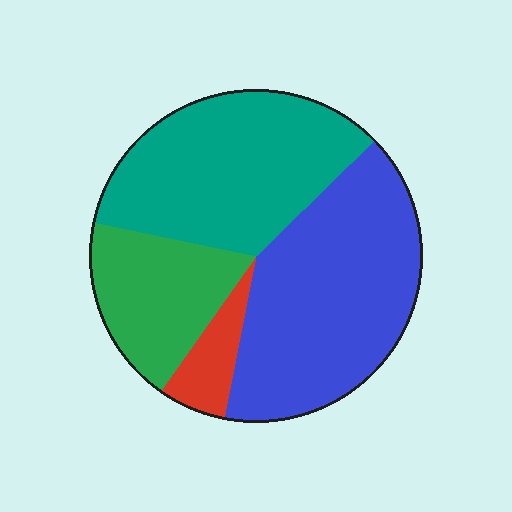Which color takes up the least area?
Red, at roughly 5%.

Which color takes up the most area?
Blue, at roughly 40%.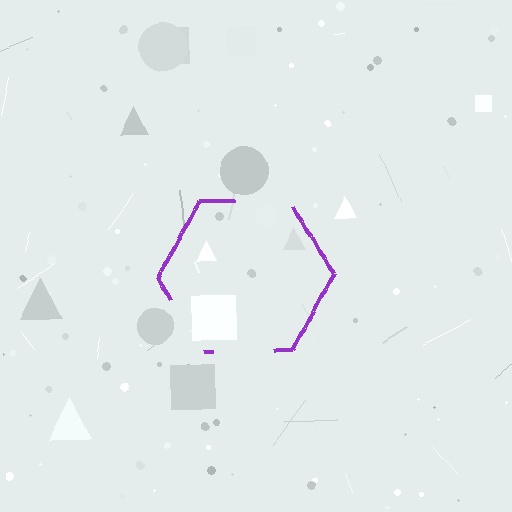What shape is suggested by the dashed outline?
The dashed outline suggests a hexagon.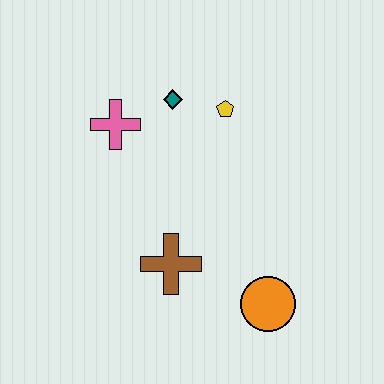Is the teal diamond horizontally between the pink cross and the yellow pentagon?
Yes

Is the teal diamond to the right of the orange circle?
No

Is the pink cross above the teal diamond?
No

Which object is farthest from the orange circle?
The pink cross is farthest from the orange circle.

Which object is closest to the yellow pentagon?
The teal diamond is closest to the yellow pentagon.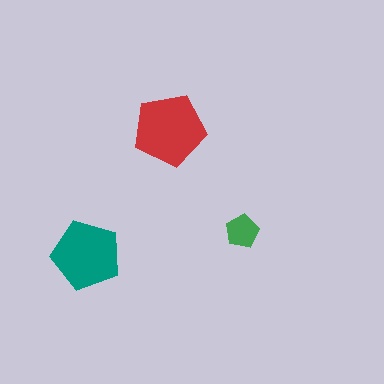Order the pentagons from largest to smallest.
the red one, the teal one, the green one.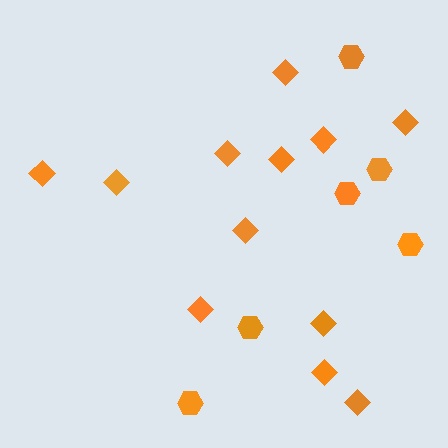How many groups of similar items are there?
There are 2 groups: one group of diamonds (12) and one group of hexagons (6).